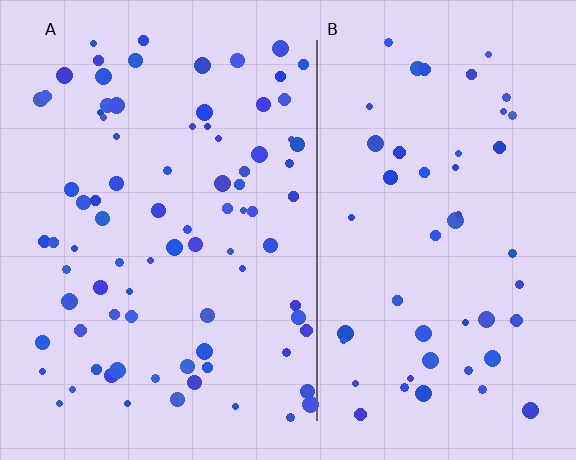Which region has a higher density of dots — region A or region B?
A (the left).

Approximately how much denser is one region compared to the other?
Approximately 1.7× — region A over region B.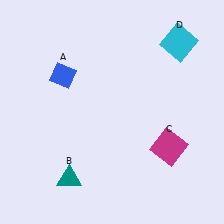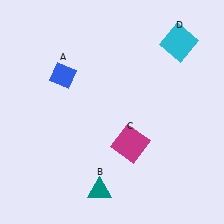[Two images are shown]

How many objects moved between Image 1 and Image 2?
2 objects moved between the two images.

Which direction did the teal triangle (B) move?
The teal triangle (B) moved right.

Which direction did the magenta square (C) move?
The magenta square (C) moved left.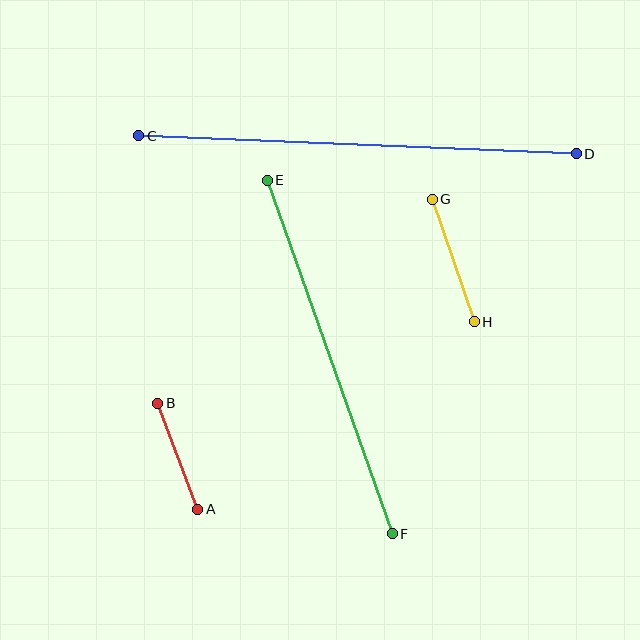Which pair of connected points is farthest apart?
Points C and D are farthest apart.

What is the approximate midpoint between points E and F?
The midpoint is at approximately (330, 357) pixels.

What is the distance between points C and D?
The distance is approximately 438 pixels.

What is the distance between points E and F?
The distance is approximately 375 pixels.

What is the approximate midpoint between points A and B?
The midpoint is at approximately (178, 456) pixels.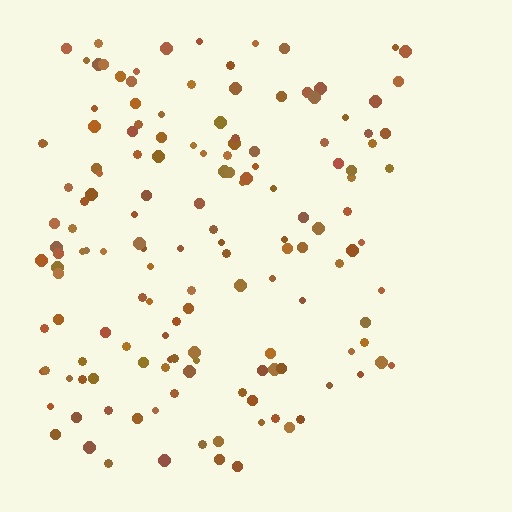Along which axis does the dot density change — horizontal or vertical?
Horizontal.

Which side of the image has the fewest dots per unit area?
The right.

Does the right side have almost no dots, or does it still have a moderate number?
Still a moderate number, just noticeably fewer than the left.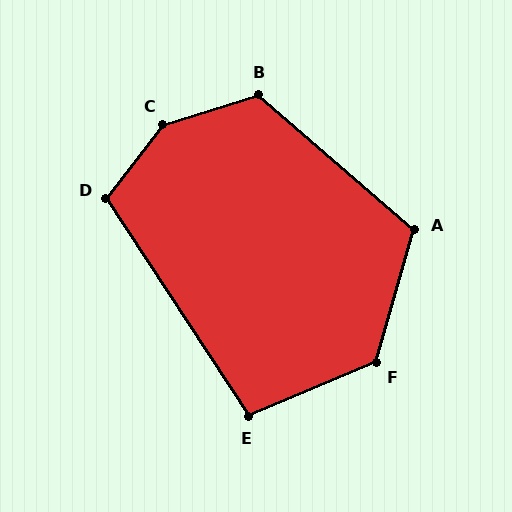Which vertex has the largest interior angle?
C, at approximately 145 degrees.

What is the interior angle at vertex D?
Approximately 109 degrees (obtuse).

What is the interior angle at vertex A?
Approximately 115 degrees (obtuse).